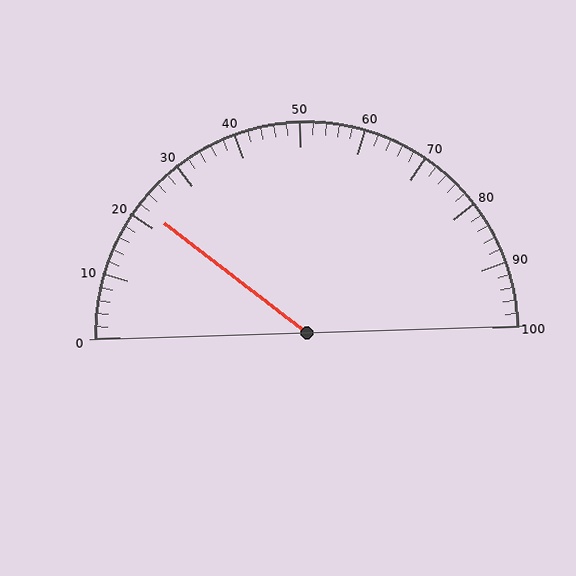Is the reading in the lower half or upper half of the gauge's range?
The reading is in the lower half of the range (0 to 100).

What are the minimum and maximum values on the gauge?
The gauge ranges from 0 to 100.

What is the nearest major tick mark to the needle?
The nearest major tick mark is 20.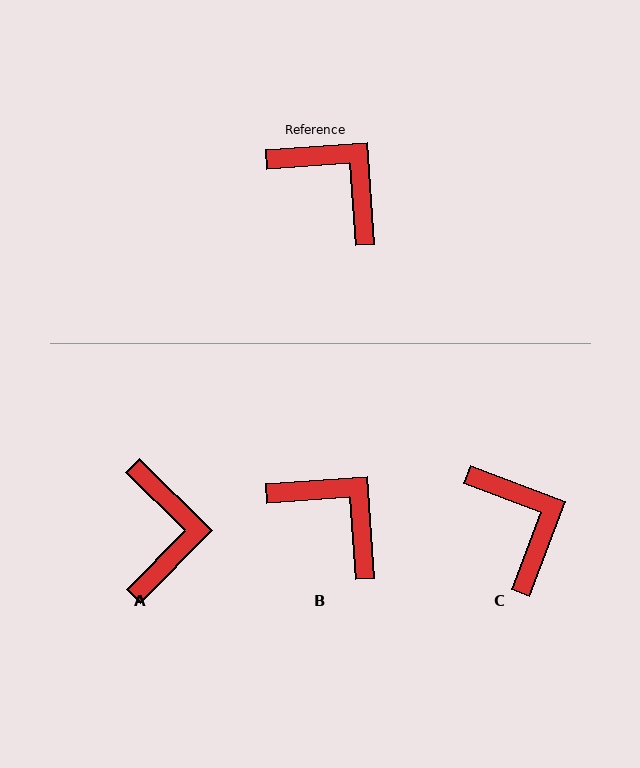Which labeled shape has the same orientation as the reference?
B.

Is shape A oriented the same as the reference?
No, it is off by about 48 degrees.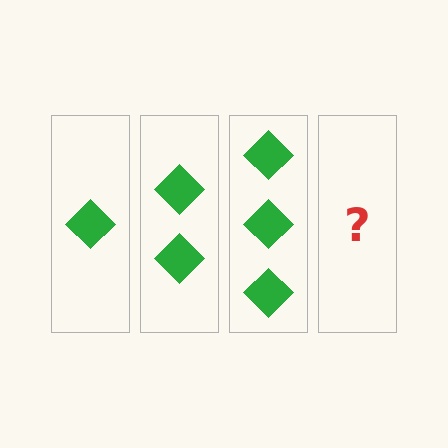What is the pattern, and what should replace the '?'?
The pattern is that each step adds one more diamond. The '?' should be 4 diamonds.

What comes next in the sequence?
The next element should be 4 diamonds.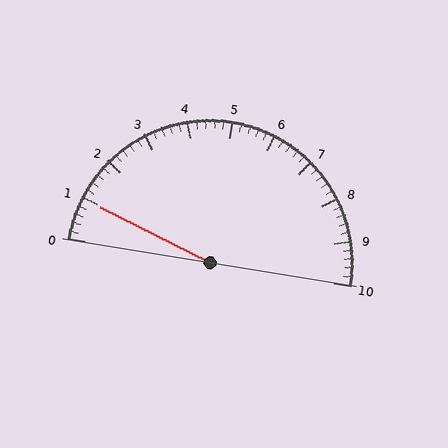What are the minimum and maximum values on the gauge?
The gauge ranges from 0 to 10.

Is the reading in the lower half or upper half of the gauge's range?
The reading is in the lower half of the range (0 to 10).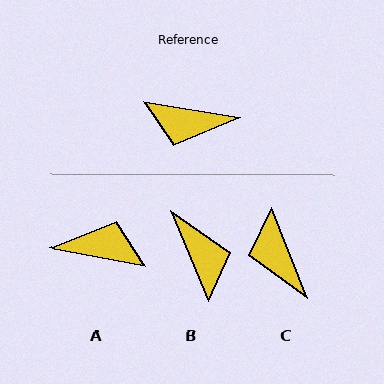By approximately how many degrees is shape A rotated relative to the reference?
Approximately 179 degrees counter-clockwise.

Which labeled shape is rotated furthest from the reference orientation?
A, about 179 degrees away.